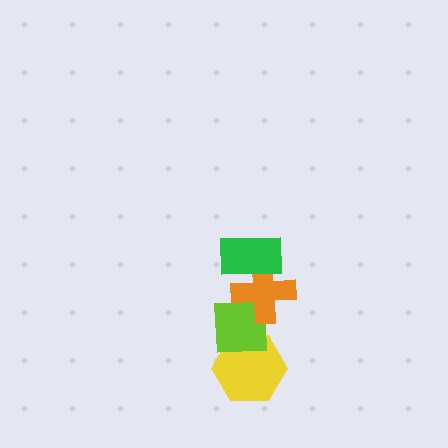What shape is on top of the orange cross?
The green rectangle is on top of the orange cross.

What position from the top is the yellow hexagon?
The yellow hexagon is 4th from the top.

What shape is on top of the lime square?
The orange cross is on top of the lime square.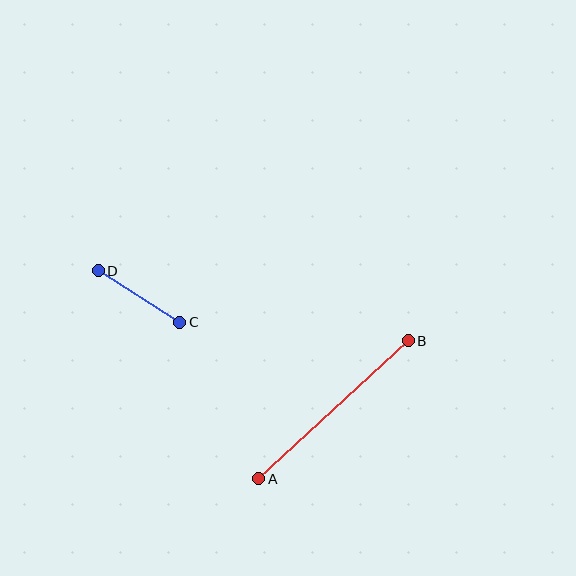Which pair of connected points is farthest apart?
Points A and B are farthest apart.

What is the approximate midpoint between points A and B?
The midpoint is at approximately (334, 410) pixels.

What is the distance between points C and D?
The distance is approximately 97 pixels.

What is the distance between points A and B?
The distance is approximately 203 pixels.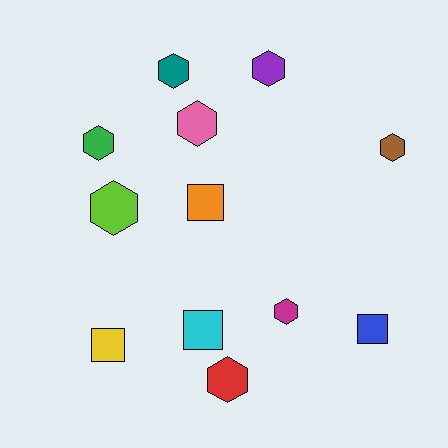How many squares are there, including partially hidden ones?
There are 4 squares.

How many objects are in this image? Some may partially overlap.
There are 12 objects.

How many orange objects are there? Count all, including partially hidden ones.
There is 1 orange object.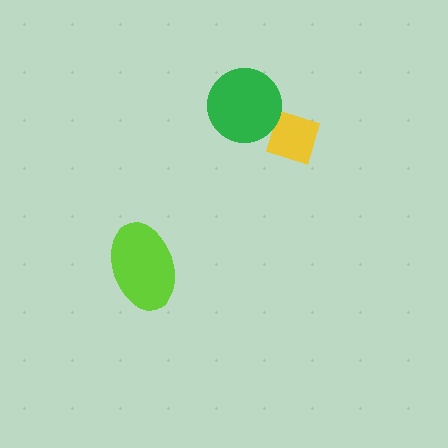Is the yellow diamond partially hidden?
Yes, it is partially covered by another shape.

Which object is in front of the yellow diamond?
The green circle is in front of the yellow diamond.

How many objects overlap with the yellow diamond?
1 object overlaps with the yellow diamond.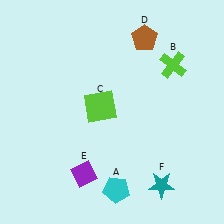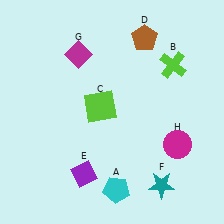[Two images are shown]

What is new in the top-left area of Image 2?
A magenta diamond (G) was added in the top-left area of Image 2.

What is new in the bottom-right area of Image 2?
A magenta circle (H) was added in the bottom-right area of Image 2.